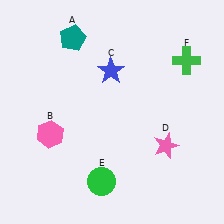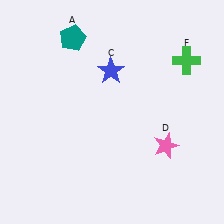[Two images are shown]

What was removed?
The pink hexagon (B), the green circle (E) were removed in Image 2.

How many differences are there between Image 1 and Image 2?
There are 2 differences between the two images.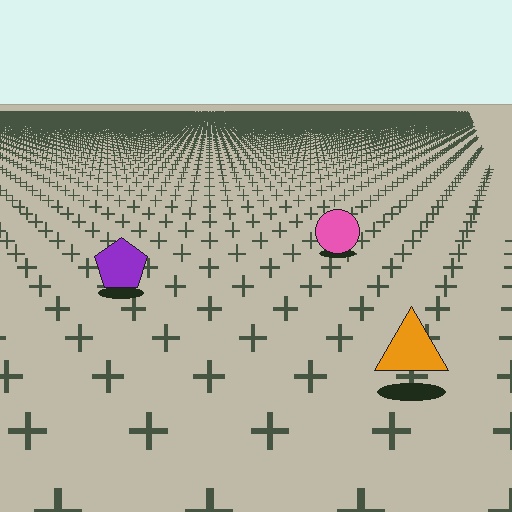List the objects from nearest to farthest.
From nearest to farthest: the orange triangle, the purple pentagon, the pink circle.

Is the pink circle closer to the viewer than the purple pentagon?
No. The purple pentagon is closer — you can tell from the texture gradient: the ground texture is coarser near it.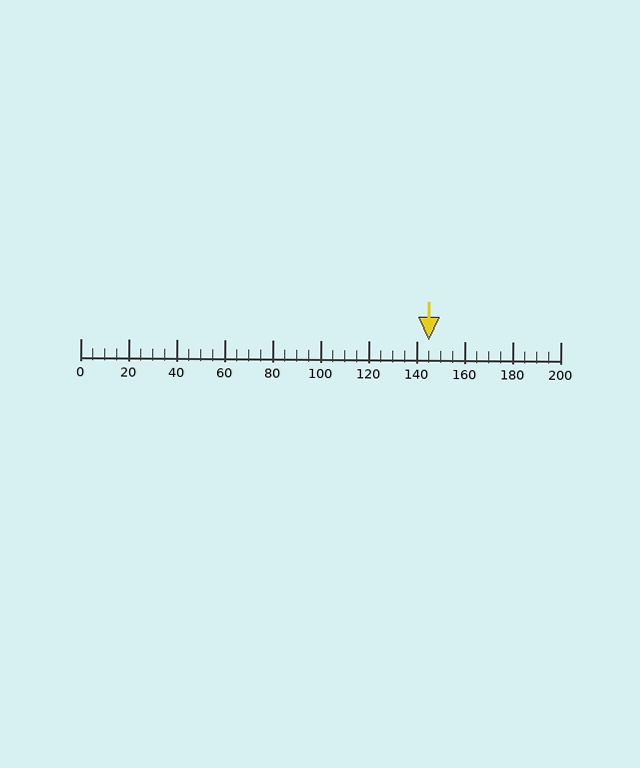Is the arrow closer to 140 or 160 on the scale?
The arrow is closer to 140.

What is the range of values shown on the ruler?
The ruler shows values from 0 to 200.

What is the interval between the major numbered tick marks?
The major tick marks are spaced 20 units apart.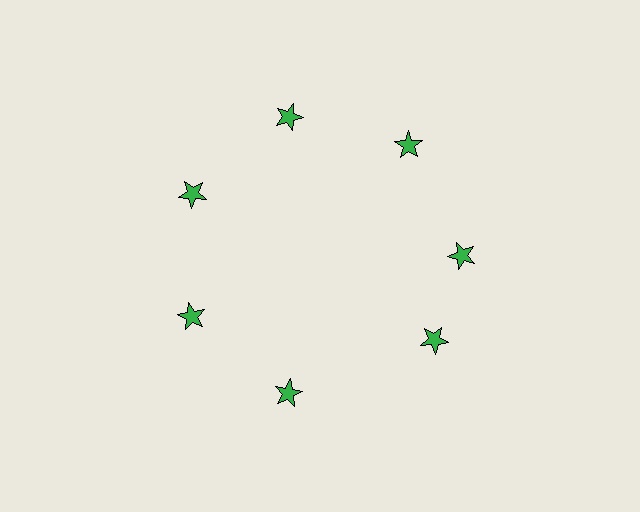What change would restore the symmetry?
The symmetry would be restored by rotating it back into even spacing with its neighbors so that all 7 stars sit at equal angles and equal distance from the center.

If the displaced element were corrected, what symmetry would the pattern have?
It would have 7-fold rotational symmetry — the pattern would map onto itself every 51 degrees.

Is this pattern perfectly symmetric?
No. The 7 green stars are arranged in a ring, but one element near the 5 o'clock position is rotated out of alignment along the ring, breaking the 7-fold rotational symmetry.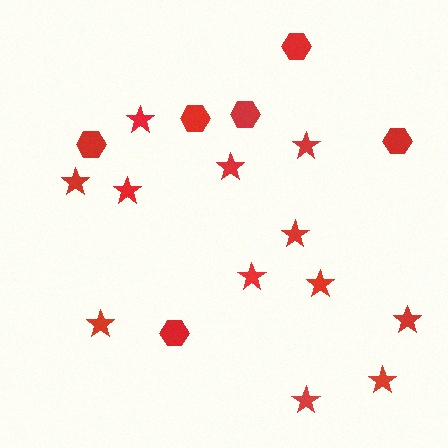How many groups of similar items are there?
There are 2 groups: one group of stars (12) and one group of hexagons (6).